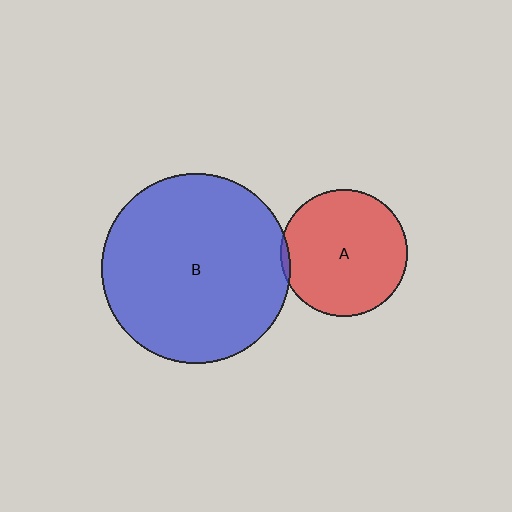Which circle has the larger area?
Circle B (blue).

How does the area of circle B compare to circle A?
Approximately 2.2 times.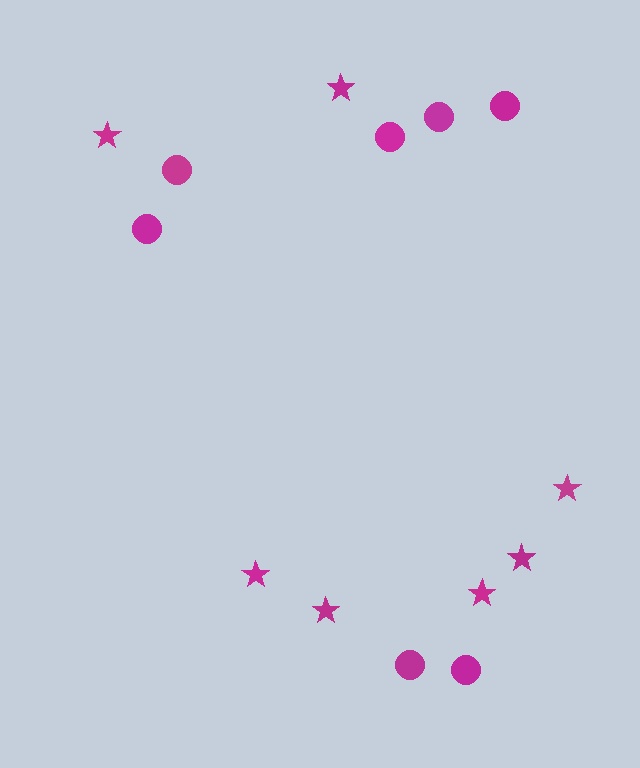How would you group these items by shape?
There are 2 groups: one group of circles (7) and one group of stars (7).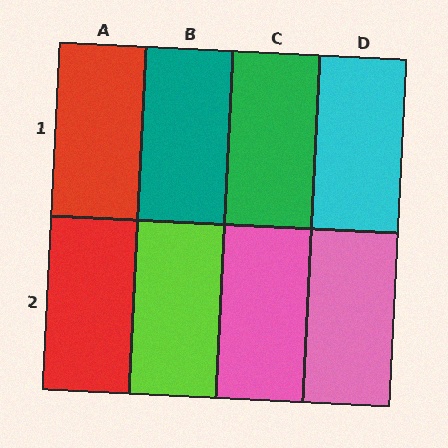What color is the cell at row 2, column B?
Lime.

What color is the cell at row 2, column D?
Pink.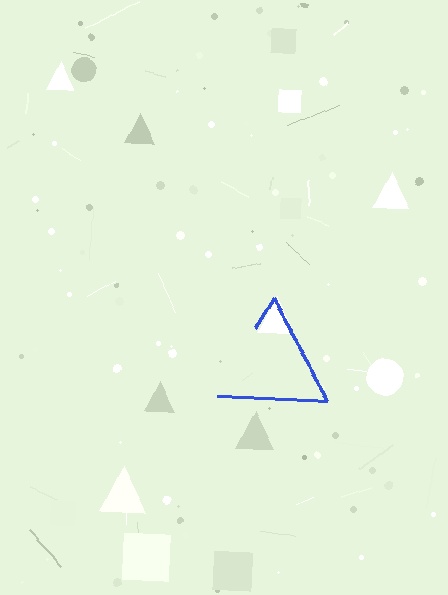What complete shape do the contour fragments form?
The contour fragments form a triangle.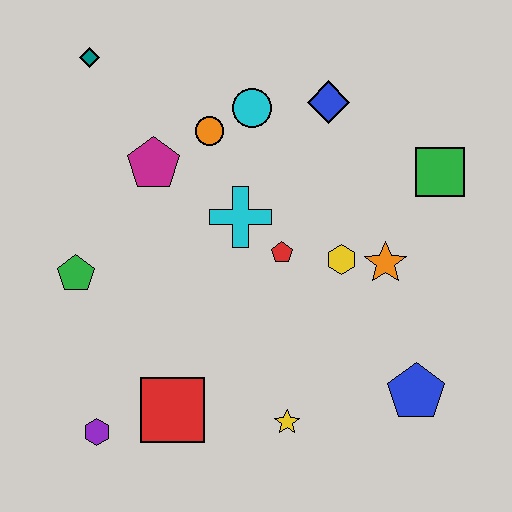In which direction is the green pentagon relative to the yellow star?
The green pentagon is to the left of the yellow star.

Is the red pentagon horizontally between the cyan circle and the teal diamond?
No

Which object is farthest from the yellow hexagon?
The teal diamond is farthest from the yellow hexagon.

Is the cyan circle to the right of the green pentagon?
Yes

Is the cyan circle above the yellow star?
Yes